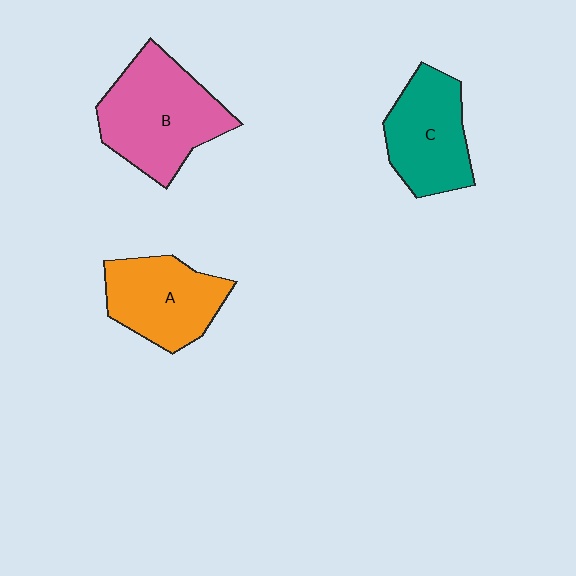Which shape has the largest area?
Shape B (pink).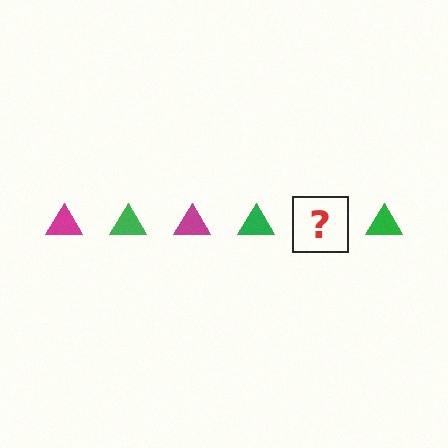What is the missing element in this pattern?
The missing element is a magenta triangle.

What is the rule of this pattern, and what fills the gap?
The rule is that the pattern cycles through magenta, green triangles. The gap should be filled with a magenta triangle.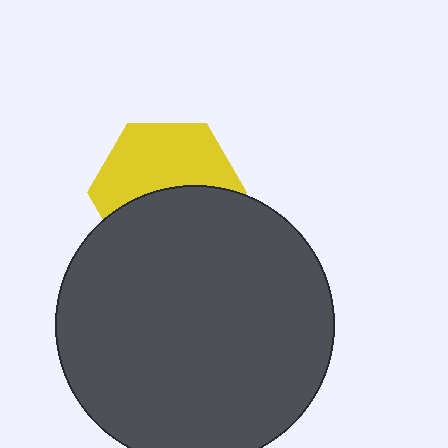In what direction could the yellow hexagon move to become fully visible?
The yellow hexagon could move up. That would shift it out from behind the dark gray circle entirely.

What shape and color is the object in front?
The object in front is a dark gray circle.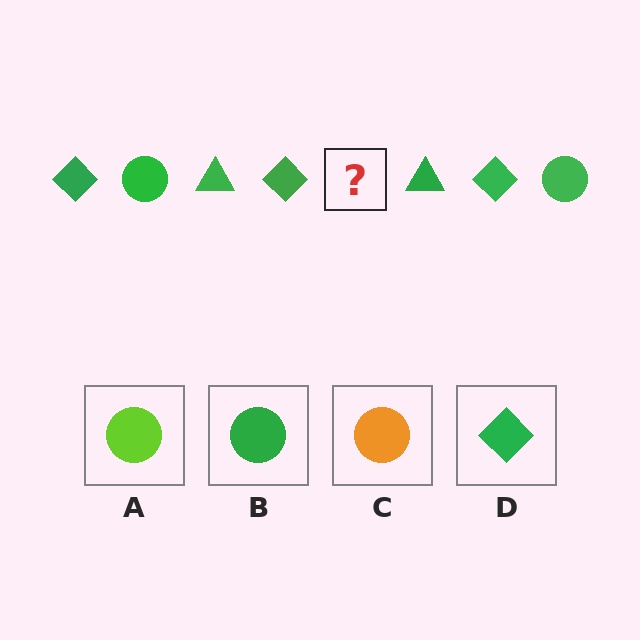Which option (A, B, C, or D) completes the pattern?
B.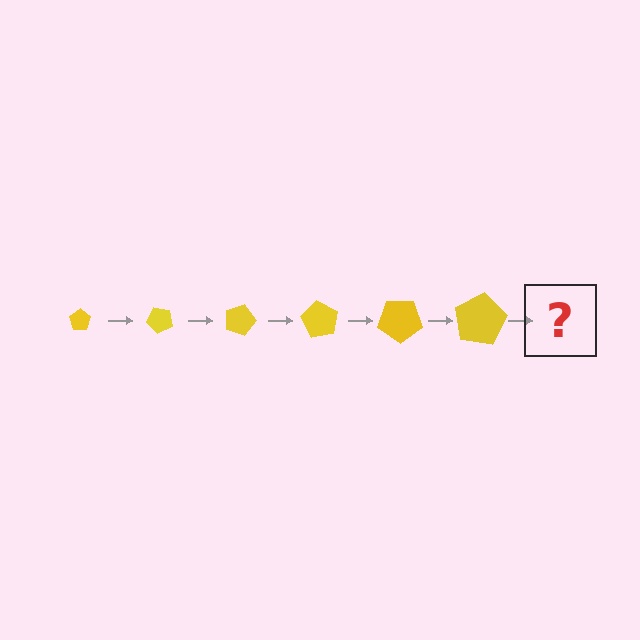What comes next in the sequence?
The next element should be a pentagon, larger than the previous one and rotated 270 degrees from the start.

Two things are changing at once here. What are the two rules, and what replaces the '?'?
The two rules are that the pentagon grows larger each step and it rotates 45 degrees each step. The '?' should be a pentagon, larger than the previous one and rotated 270 degrees from the start.